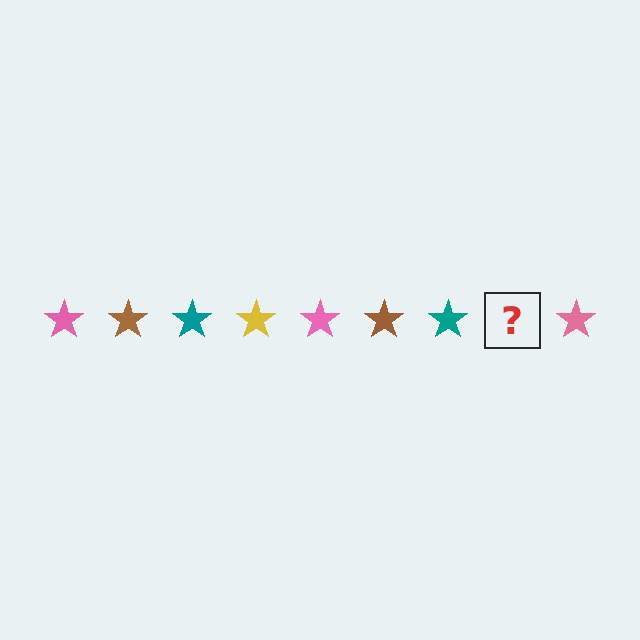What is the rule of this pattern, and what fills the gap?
The rule is that the pattern cycles through pink, brown, teal, yellow stars. The gap should be filled with a yellow star.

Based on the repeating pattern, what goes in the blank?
The blank should be a yellow star.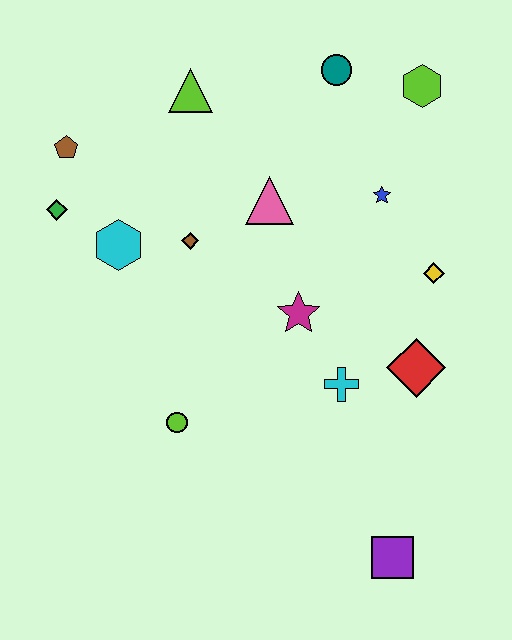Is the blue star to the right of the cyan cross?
Yes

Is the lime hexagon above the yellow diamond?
Yes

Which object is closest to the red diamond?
The cyan cross is closest to the red diamond.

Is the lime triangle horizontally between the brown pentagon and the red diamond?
Yes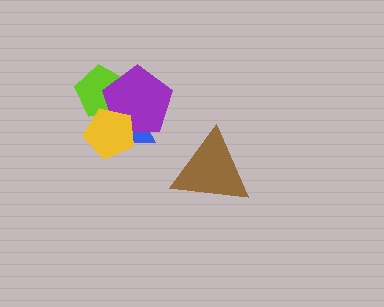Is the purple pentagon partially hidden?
Yes, it is partially covered by another shape.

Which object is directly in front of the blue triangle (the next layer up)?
The purple pentagon is directly in front of the blue triangle.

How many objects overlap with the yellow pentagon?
3 objects overlap with the yellow pentagon.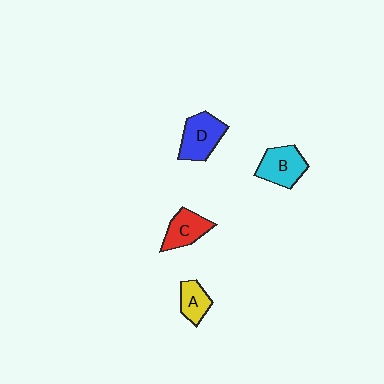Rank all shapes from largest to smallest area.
From largest to smallest: D (blue), B (cyan), C (red), A (yellow).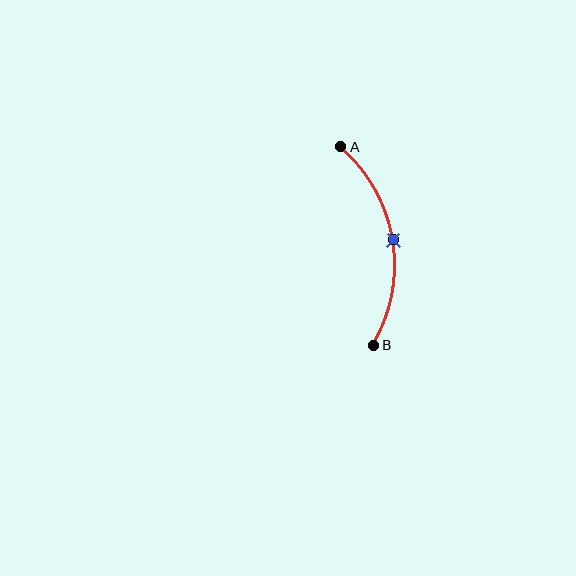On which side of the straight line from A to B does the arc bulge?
The arc bulges to the right of the straight line connecting A and B.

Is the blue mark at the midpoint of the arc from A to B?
Yes. The blue mark lies on the arc at equal arc-length from both A and B — it is the arc midpoint.